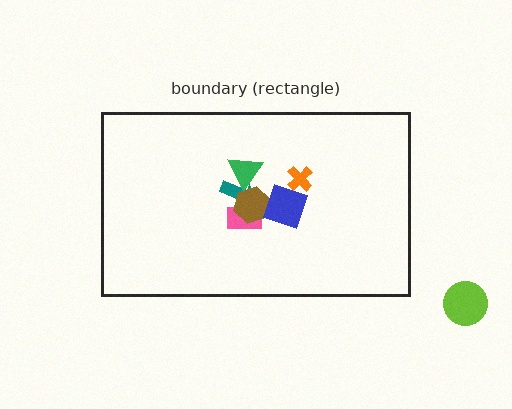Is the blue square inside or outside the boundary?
Inside.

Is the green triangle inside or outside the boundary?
Inside.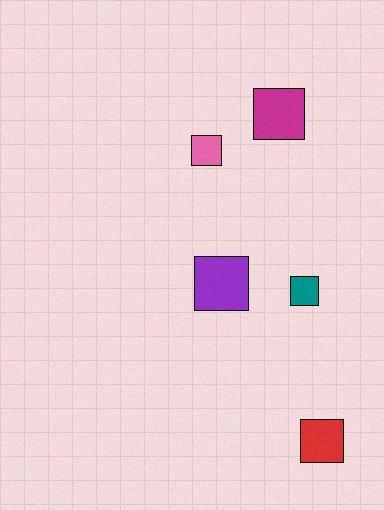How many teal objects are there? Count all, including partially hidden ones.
There is 1 teal object.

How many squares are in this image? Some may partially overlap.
There are 5 squares.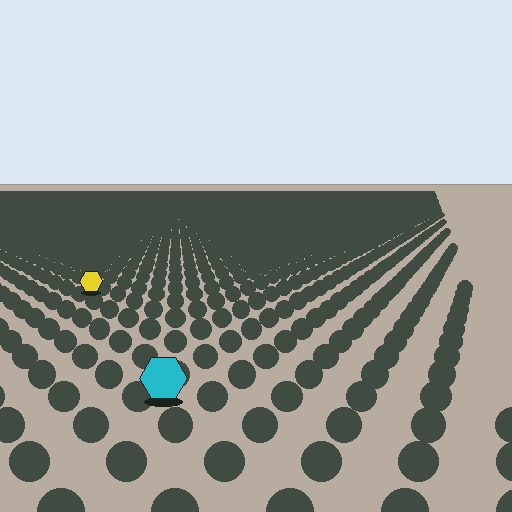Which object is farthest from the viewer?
The yellow hexagon is farthest from the viewer. It appears smaller and the ground texture around it is denser.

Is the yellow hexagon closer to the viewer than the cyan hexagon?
No. The cyan hexagon is closer — you can tell from the texture gradient: the ground texture is coarser near it.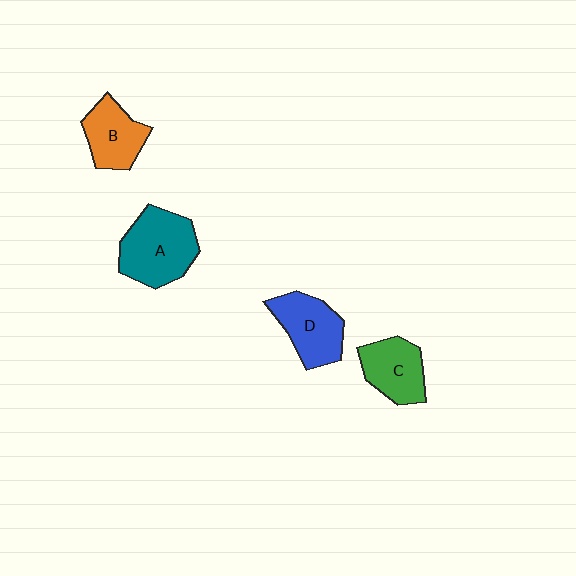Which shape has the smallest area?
Shape B (orange).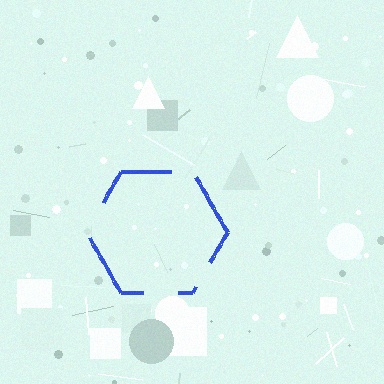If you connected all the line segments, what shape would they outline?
They would outline a hexagon.